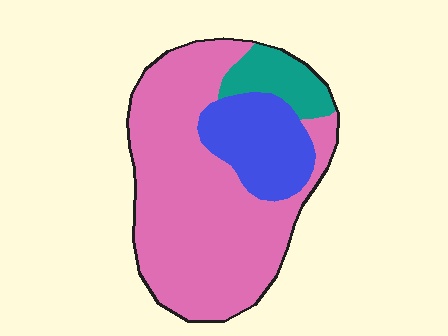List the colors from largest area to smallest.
From largest to smallest: pink, blue, teal.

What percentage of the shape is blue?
Blue covers roughly 20% of the shape.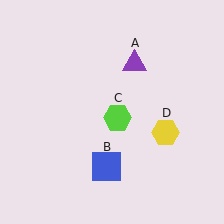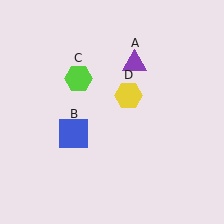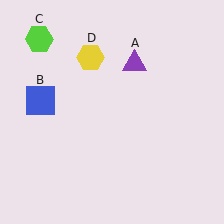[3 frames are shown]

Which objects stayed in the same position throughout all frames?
Purple triangle (object A) remained stationary.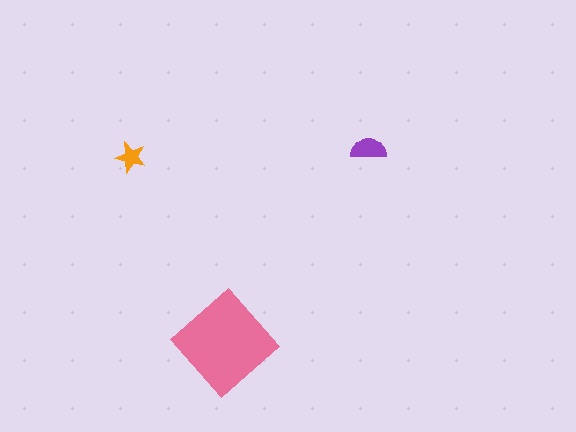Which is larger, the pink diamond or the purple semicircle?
The pink diamond.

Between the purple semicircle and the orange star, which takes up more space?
The purple semicircle.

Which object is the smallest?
The orange star.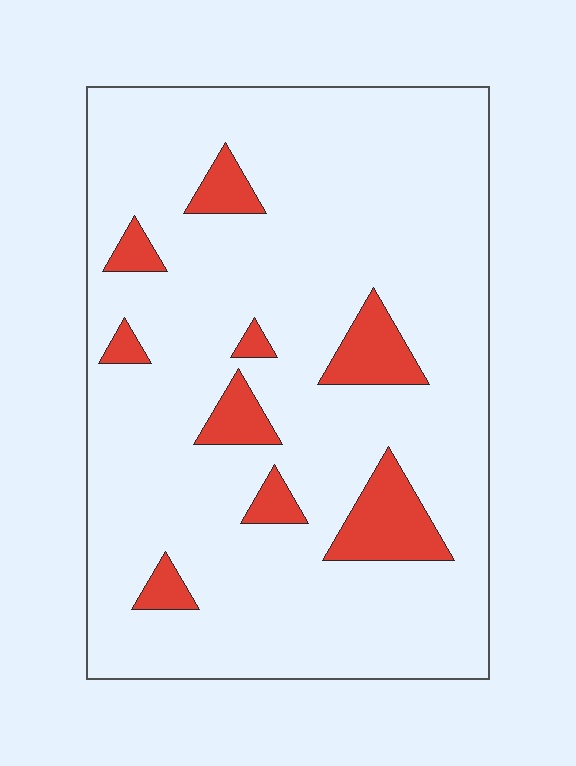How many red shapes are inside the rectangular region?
9.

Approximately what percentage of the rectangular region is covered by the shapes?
Approximately 10%.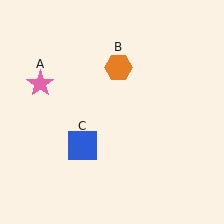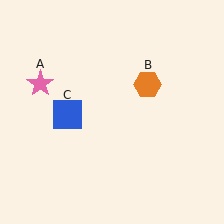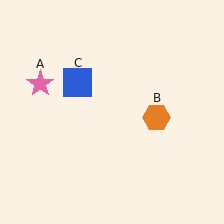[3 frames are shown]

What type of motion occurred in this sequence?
The orange hexagon (object B), blue square (object C) rotated clockwise around the center of the scene.